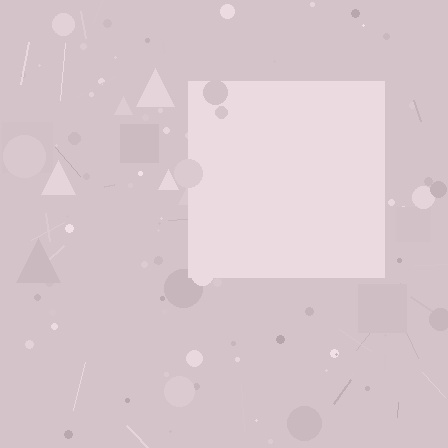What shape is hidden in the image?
A square is hidden in the image.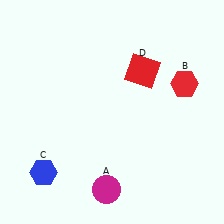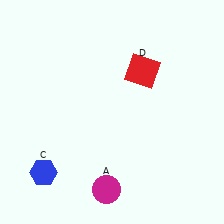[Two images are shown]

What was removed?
The red hexagon (B) was removed in Image 2.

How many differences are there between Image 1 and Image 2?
There is 1 difference between the two images.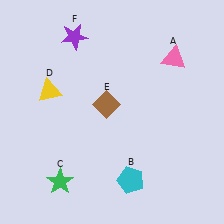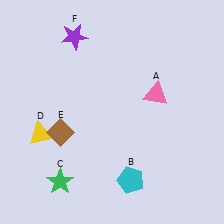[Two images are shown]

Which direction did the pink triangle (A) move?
The pink triangle (A) moved down.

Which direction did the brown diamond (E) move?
The brown diamond (E) moved left.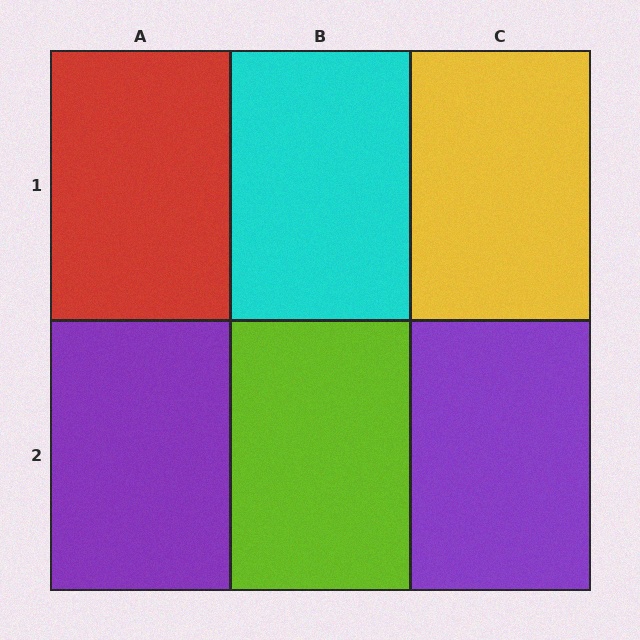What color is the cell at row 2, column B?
Lime.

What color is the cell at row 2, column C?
Purple.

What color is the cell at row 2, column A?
Purple.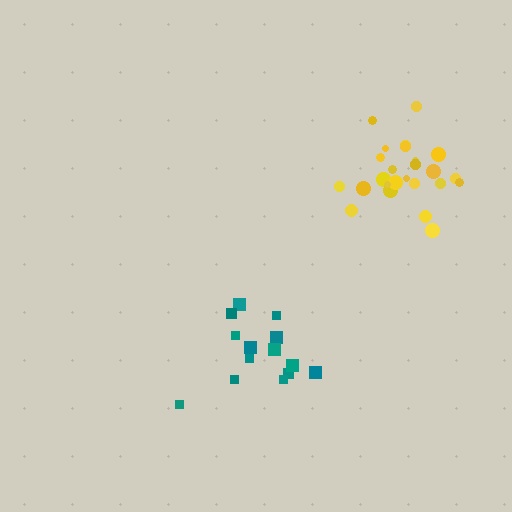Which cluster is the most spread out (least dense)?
Teal.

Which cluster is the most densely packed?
Yellow.